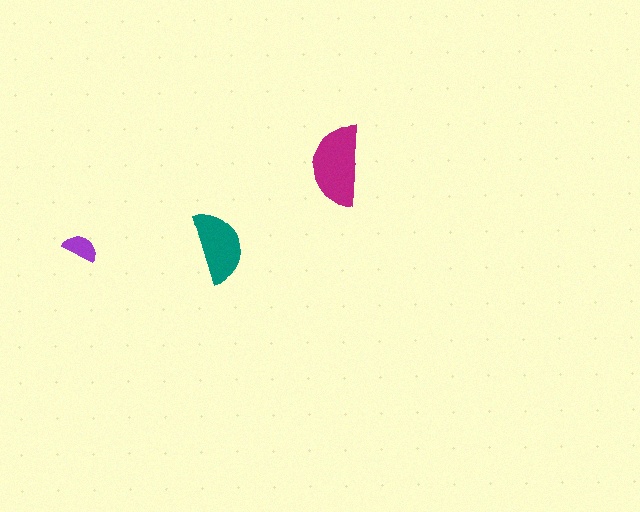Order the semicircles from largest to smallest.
the magenta one, the teal one, the purple one.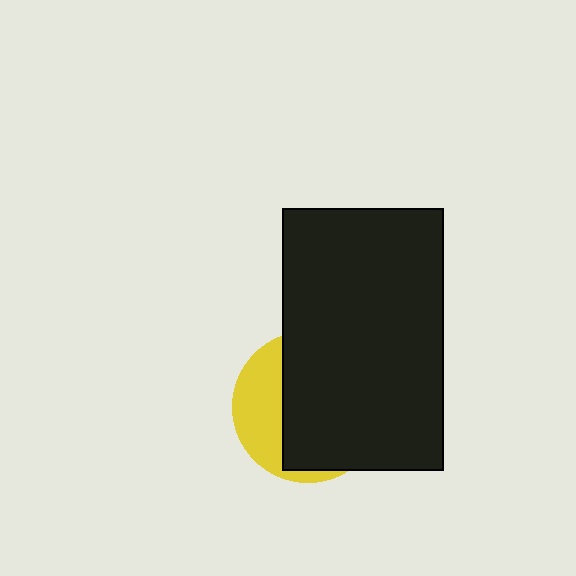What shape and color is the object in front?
The object in front is a black rectangle.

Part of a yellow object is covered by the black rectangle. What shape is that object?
It is a circle.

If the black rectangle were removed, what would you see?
You would see the complete yellow circle.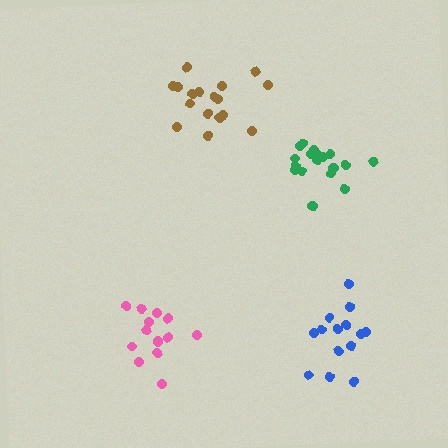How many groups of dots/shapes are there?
There are 4 groups.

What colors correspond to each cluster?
The clusters are colored: green, pink, brown, blue.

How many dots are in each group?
Group 1: 20 dots, Group 2: 14 dots, Group 3: 17 dots, Group 4: 14 dots (65 total).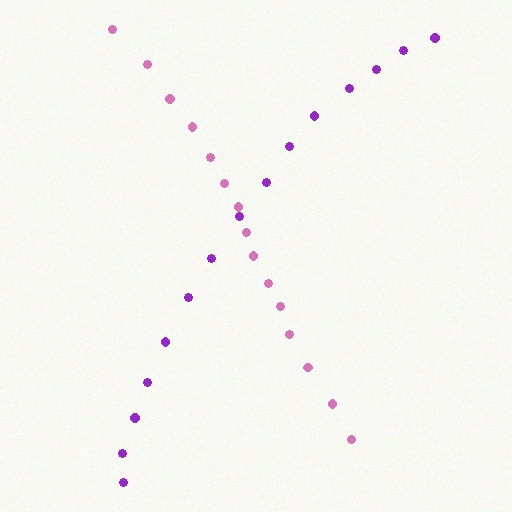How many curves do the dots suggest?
There are 2 distinct paths.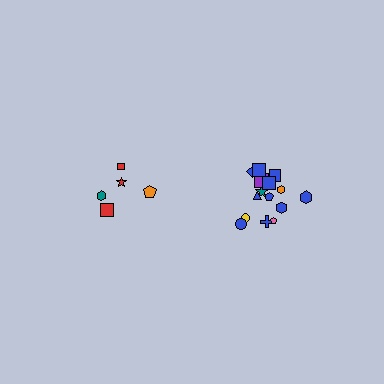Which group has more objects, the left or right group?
The right group.